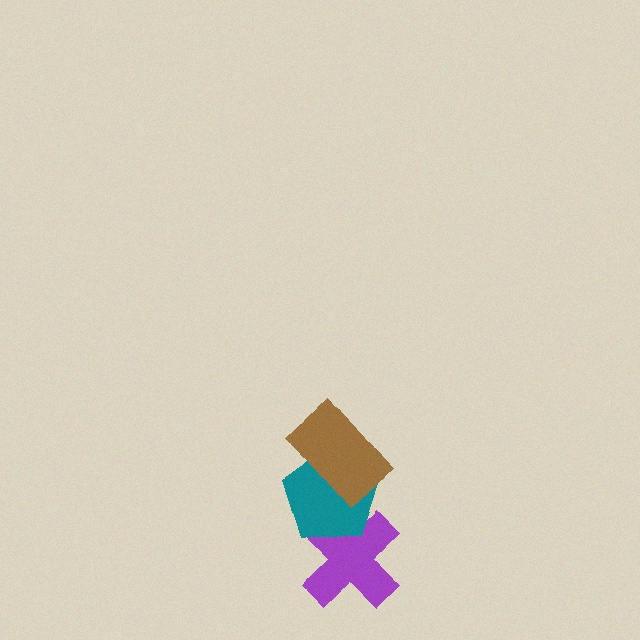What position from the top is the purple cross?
The purple cross is 3rd from the top.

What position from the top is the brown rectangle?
The brown rectangle is 1st from the top.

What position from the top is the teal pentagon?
The teal pentagon is 2nd from the top.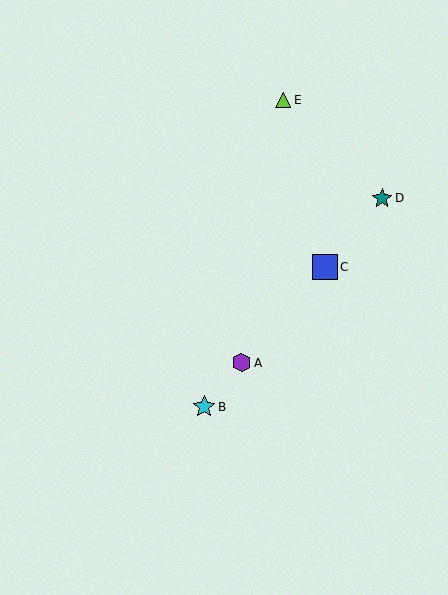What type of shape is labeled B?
Shape B is a cyan star.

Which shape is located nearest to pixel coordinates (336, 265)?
The blue square (labeled C) at (325, 267) is nearest to that location.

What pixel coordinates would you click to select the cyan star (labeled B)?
Click at (204, 407) to select the cyan star B.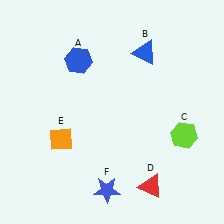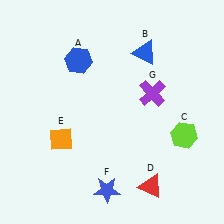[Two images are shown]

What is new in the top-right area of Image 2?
A purple cross (G) was added in the top-right area of Image 2.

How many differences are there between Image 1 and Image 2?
There is 1 difference between the two images.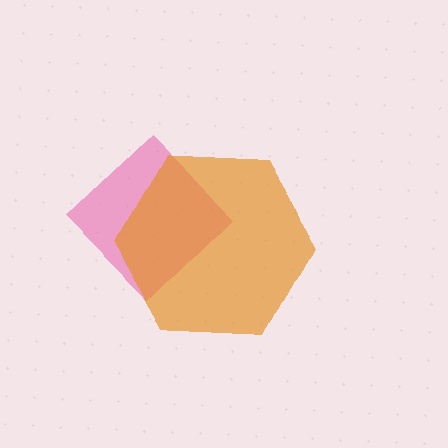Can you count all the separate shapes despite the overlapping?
Yes, there are 2 separate shapes.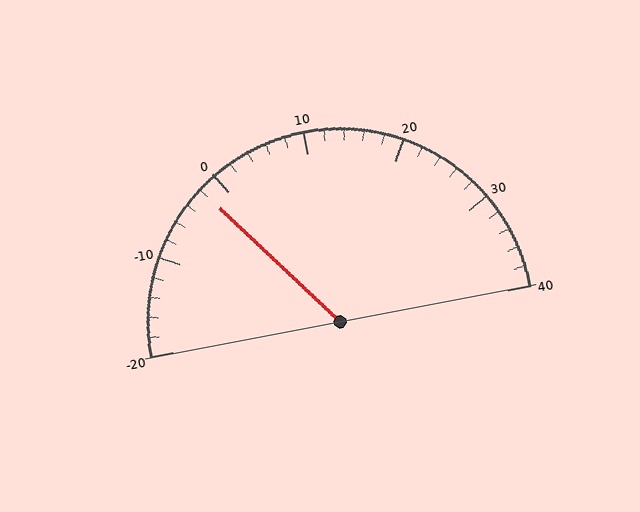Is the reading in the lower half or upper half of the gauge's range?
The reading is in the lower half of the range (-20 to 40).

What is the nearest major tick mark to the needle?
The nearest major tick mark is 0.